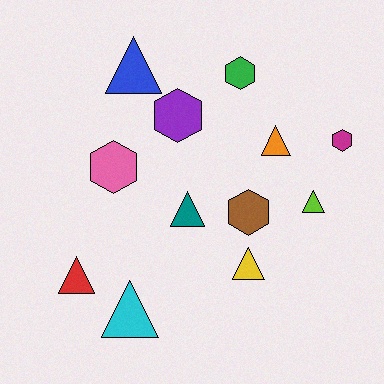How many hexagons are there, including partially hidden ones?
There are 5 hexagons.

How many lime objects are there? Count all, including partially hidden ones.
There is 1 lime object.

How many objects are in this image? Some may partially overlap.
There are 12 objects.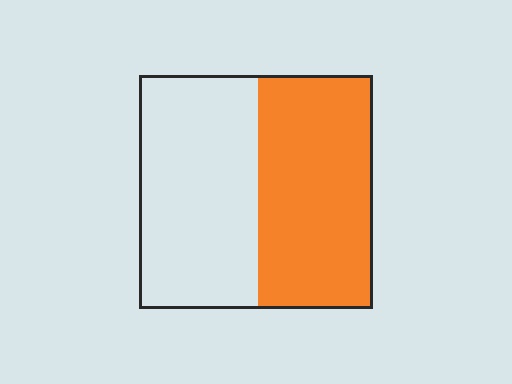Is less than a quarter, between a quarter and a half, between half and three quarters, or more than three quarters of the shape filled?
Between a quarter and a half.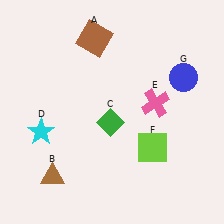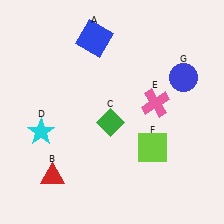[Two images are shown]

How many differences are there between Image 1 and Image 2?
There are 2 differences between the two images.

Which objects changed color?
A changed from brown to blue. B changed from brown to red.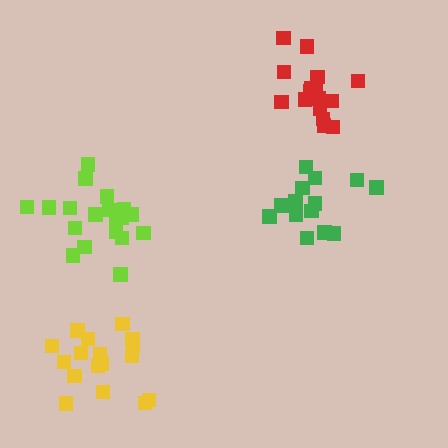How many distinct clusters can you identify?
There are 4 distinct clusters.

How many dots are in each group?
Group 1: 14 dots, Group 2: 18 dots, Group 3: 17 dots, Group 4: 19 dots (68 total).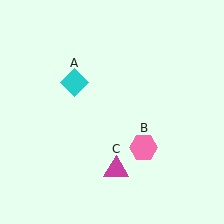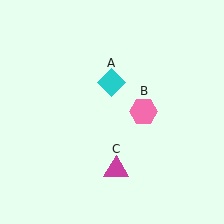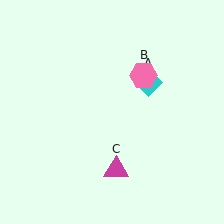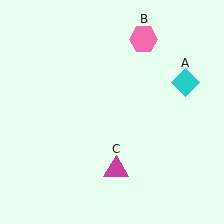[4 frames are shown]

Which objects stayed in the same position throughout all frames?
Magenta triangle (object C) remained stationary.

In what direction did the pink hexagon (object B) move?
The pink hexagon (object B) moved up.